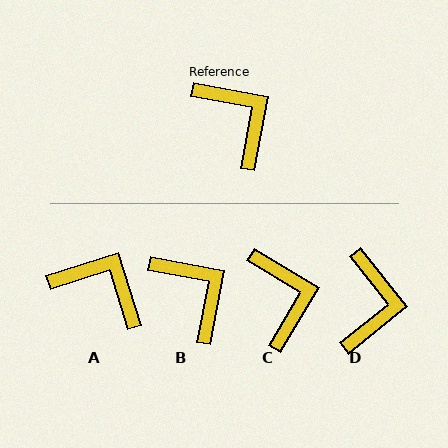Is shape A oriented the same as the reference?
No, it is off by about 28 degrees.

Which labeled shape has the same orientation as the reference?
B.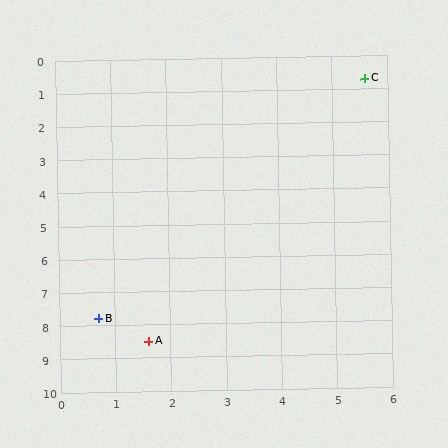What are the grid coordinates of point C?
Point C is at approximately (5.6, 0.7).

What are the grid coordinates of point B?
Point B is at approximately (0.7, 7.8).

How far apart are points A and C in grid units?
Points A and C are about 8.8 grid units apart.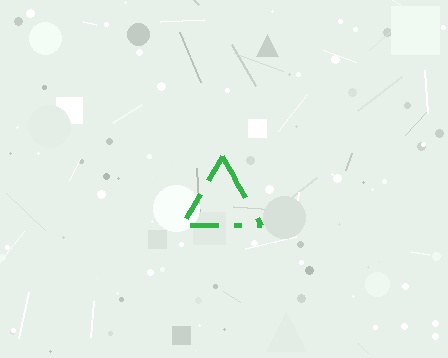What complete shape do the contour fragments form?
The contour fragments form a triangle.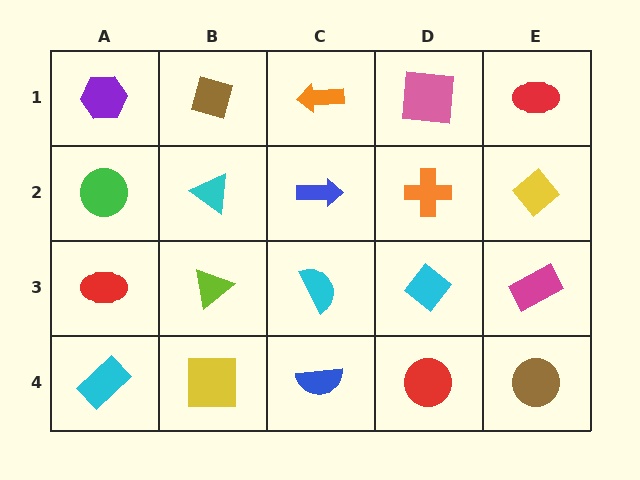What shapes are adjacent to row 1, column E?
A yellow diamond (row 2, column E), a pink square (row 1, column D).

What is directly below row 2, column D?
A cyan diamond.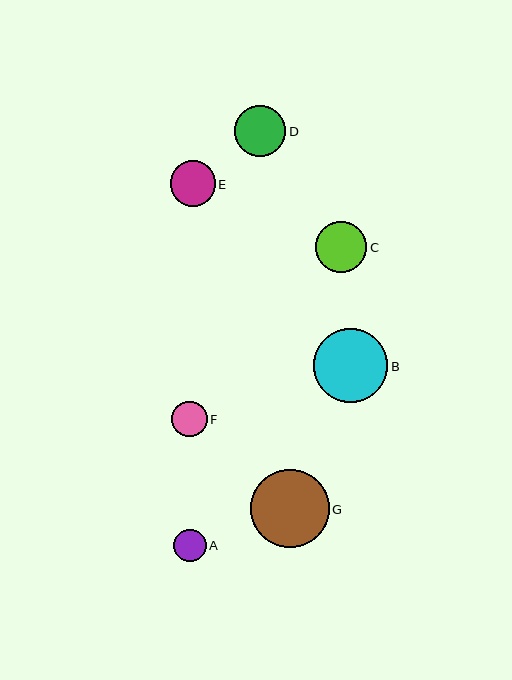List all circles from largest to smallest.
From largest to smallest: G, B, C, D, E, F, A.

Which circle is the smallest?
Circle A is the smallest with a size of approximately 32 pixels.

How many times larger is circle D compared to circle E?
Circle D is approximately 1.1 times the size of circle E.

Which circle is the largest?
Circle G is the largest with a size of approximately 79 pixels.